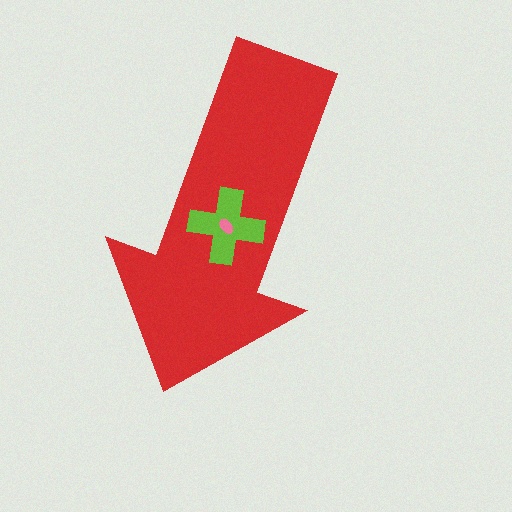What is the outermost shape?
The red arrow.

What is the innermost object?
The pink ellipse.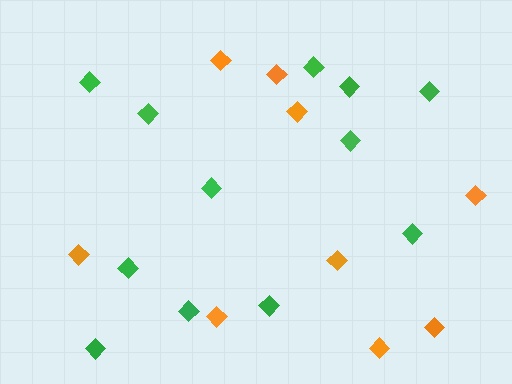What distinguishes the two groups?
There are 2 groups: one group of green diamonds (12) and one group of orange diamonds (9).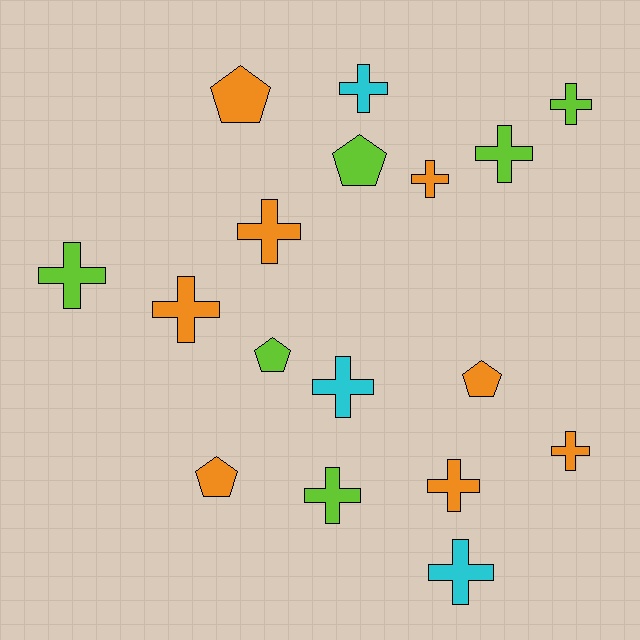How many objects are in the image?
There are 17 objects.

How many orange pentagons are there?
There are 3 orange pentagons.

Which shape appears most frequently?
Cross, with 12 objects.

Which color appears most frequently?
Orange, with 8 objects.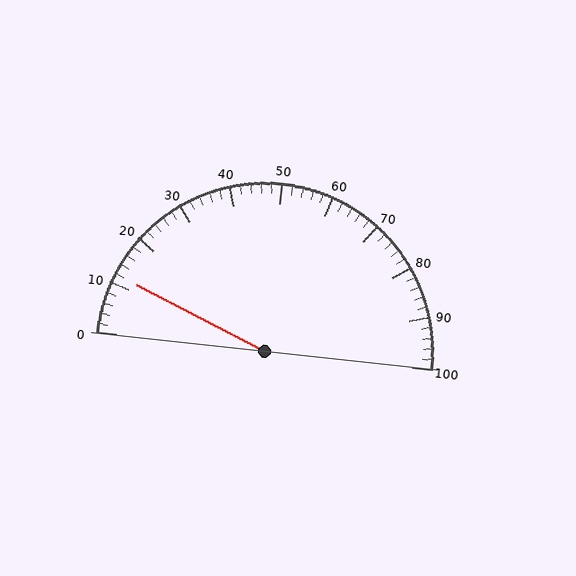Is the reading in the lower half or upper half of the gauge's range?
The reading is in the lower half of the range (0 to 100).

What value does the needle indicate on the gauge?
The needle indicates approximately 12.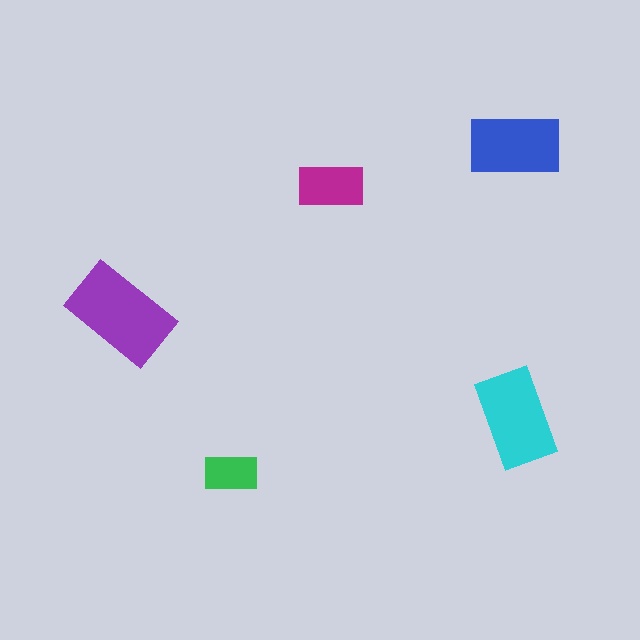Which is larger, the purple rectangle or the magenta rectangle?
The purple one.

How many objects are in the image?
There are 5 objects in the image.